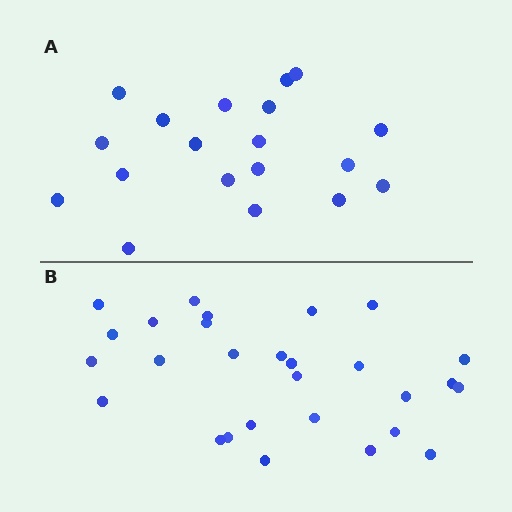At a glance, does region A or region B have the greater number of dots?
Region B (the bottom region) has more dots.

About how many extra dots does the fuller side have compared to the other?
Region B has roughly 8 or so more dots than region A.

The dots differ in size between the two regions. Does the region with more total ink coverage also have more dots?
No. Region A has more total ink coverage because its dots are larger, but region B actually contains more individual dots. Total area can be misleading — the number of items is what matters here.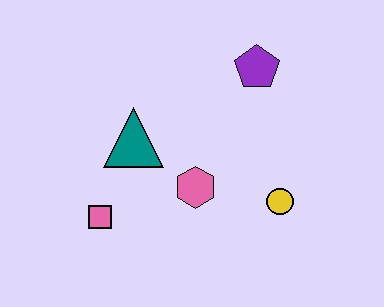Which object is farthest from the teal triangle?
The yellow circle is farthest from the teal triangle.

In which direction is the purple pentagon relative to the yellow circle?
The purple pentagon is above the yellow circle.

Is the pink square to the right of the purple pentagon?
No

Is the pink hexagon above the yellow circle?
Yes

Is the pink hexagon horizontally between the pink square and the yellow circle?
Yes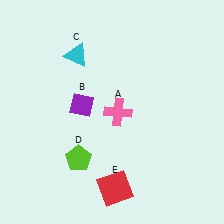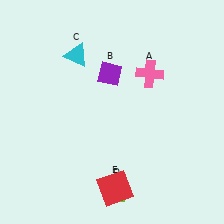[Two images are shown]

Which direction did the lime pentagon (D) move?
The lime pentagon (D) moved right.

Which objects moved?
The objects that moved are: the pink cross (A), the purple diamond (B), the lime pentagon (D).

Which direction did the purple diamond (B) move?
The purple diamond (B) moved up.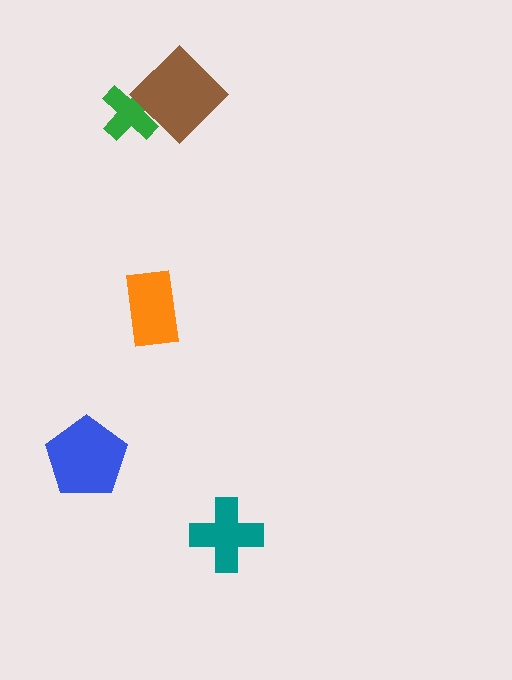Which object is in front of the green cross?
The brown diamond is in front of the green cross.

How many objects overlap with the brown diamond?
1 object overlaps with the brown diamond.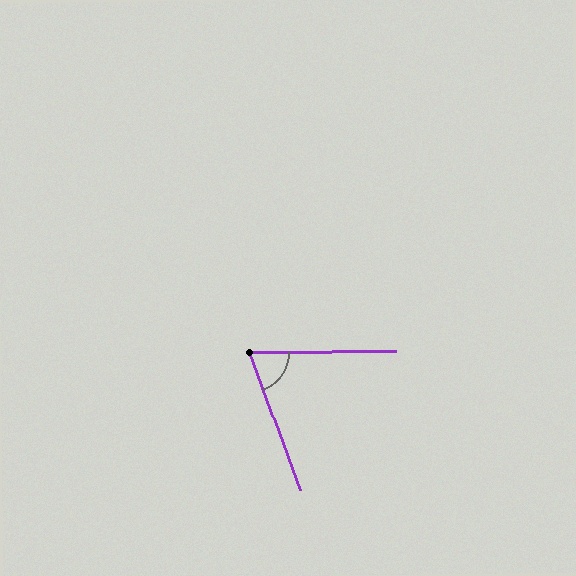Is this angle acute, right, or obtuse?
It is acute.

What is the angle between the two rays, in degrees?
Approximately 70 degrees.